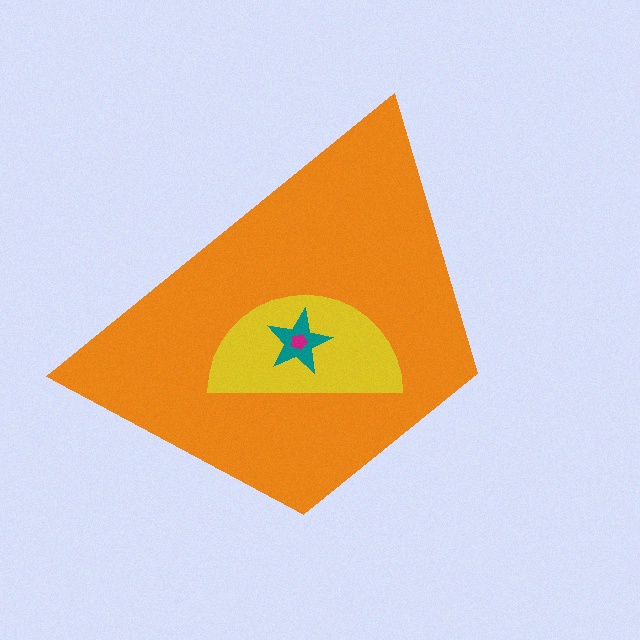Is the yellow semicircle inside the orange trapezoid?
Yes.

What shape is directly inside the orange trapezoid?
The yellow semicircle.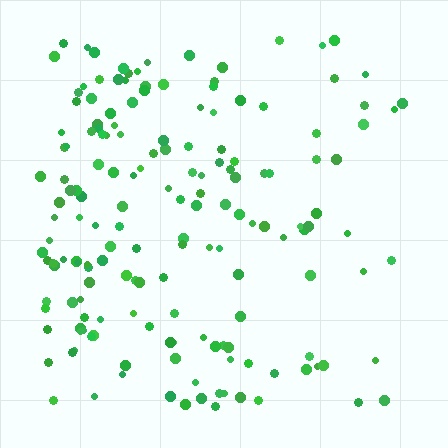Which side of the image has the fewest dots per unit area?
The right.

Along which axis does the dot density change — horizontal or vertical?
Horizontal.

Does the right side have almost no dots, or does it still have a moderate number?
Still a moderate number, just noticeably fewer than the left.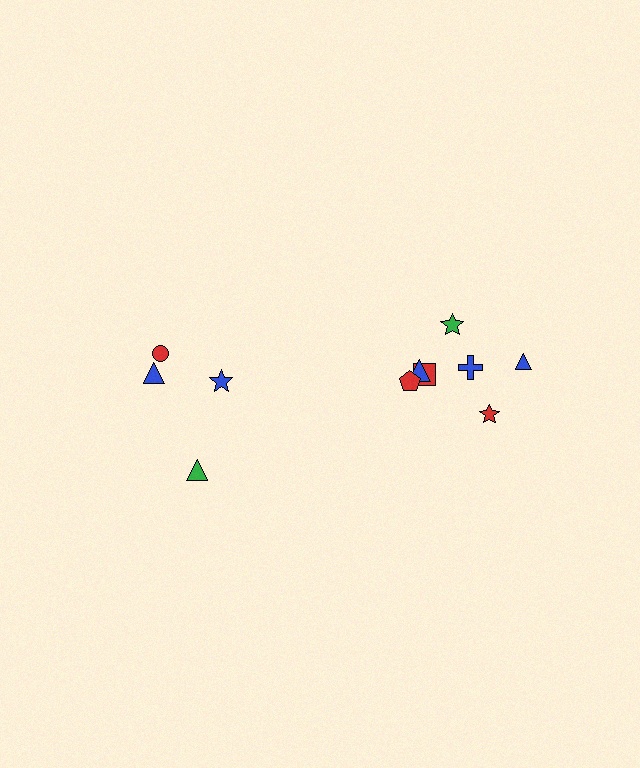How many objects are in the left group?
There are 4 objects.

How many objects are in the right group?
There are 7 objects.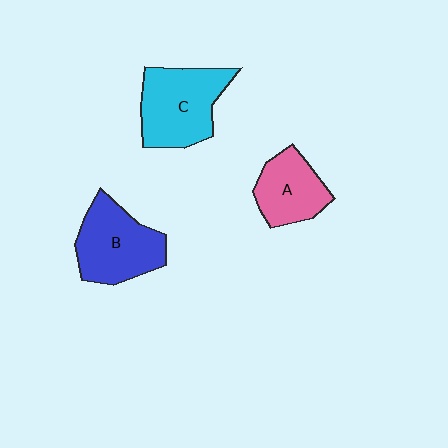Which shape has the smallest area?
Shape A (pink).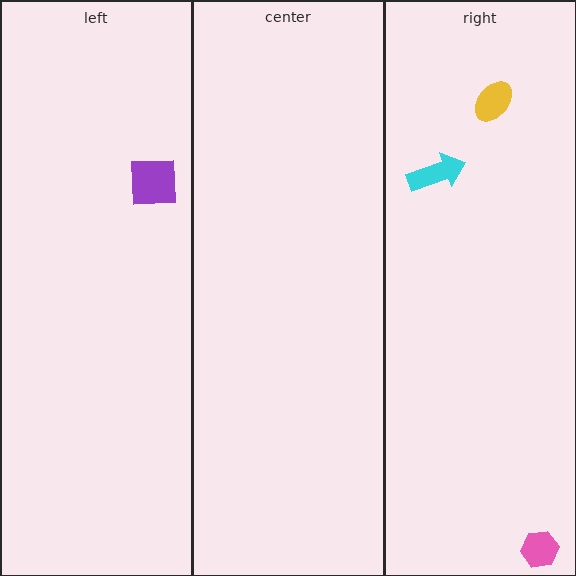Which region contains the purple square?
The left region.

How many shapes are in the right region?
3.